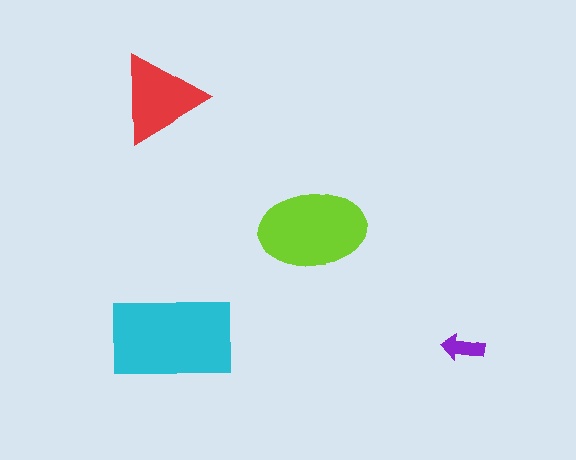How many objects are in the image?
There are 4 objects in the image.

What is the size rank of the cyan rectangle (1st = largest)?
1st.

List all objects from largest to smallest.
The cyan rectangle, the lime ellipse, the red triangle, the purple arrow.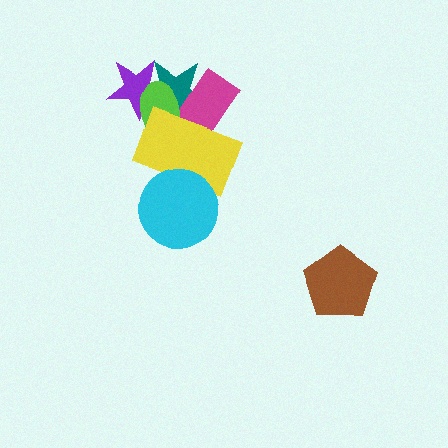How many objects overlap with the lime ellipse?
4 objects overlap with the lime ellipse.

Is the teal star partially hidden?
Yes, it is partially covered by another shape.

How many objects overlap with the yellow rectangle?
4 objects overlap with the yellow rectangle.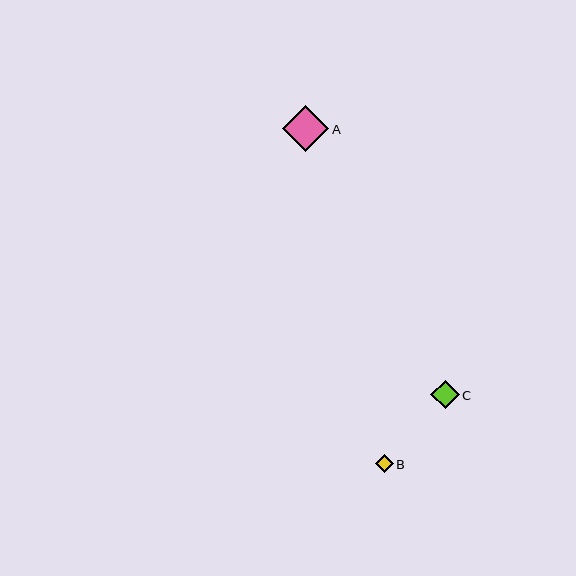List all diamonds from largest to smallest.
From largest to smallest: A, C, B.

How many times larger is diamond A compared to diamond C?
Diamond A is approximately 1.6 times the size of diamond C.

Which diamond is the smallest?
Diamond B is the smallest with a size of approximately 18 pixels.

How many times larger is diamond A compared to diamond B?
Diamond A is approximately 2.6 times the size of diamond B.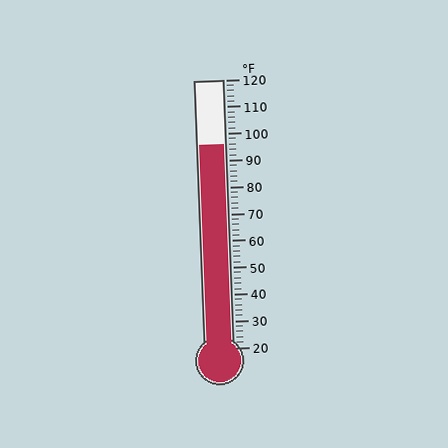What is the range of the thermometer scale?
The thermometer scale ranges from 20°F to 120°F.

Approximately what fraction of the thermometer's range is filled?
The thermometer is filled to approximately 75% of its range.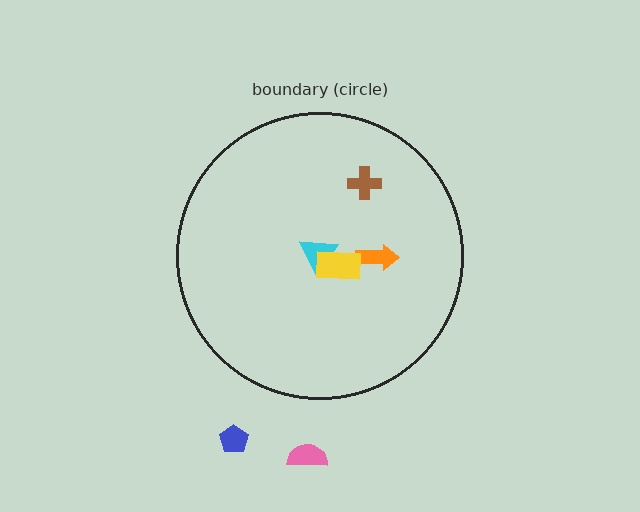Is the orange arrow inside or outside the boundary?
Inside.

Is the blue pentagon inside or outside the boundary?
Outside.